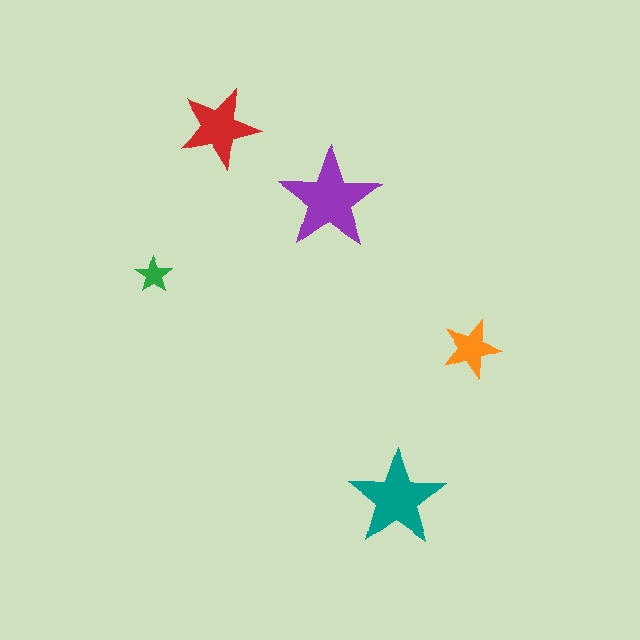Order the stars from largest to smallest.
the purple one, the teal one, the red one, the orange one, the green one.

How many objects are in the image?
There are 5 objects in the image.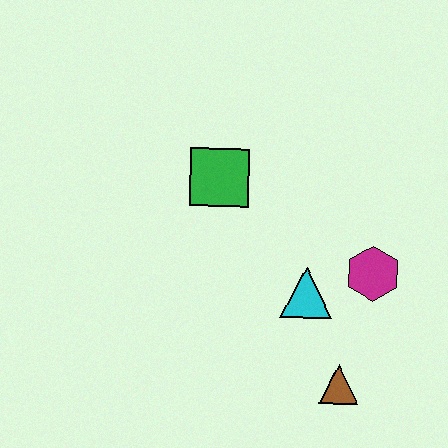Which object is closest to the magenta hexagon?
The cyan triangle is closest to the magenta hexagon.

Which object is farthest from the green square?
The brown triangle is farthest from the green square.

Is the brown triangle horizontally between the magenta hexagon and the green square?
Yes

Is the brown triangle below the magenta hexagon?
Yes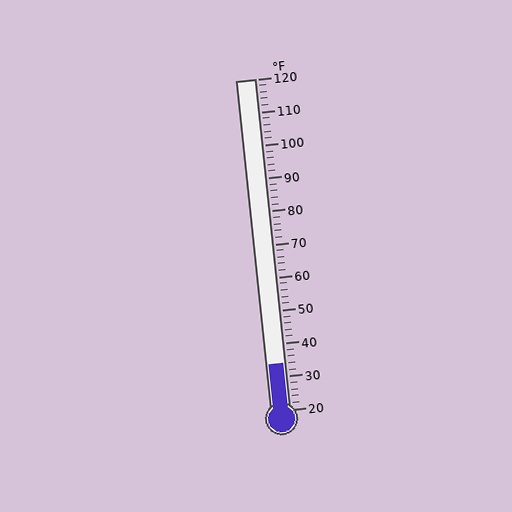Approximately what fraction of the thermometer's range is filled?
The thermometer is filled to approximately 15% of its range.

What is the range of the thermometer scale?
The thermometer scale ranges from 20°F to 120°F.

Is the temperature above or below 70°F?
The temperature is below 70°F.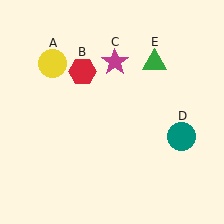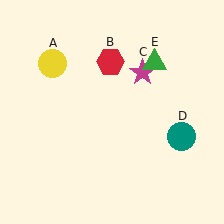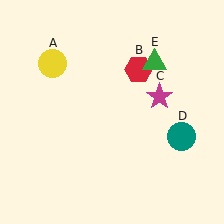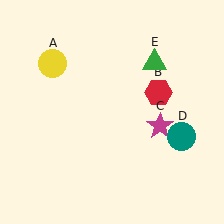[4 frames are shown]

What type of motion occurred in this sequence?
The red hexagon (object B), magenta star (object C) rotated clockwise around the center of the scene.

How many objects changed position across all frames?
2 objects changed position: red hexagon (object B), magenta star (object C).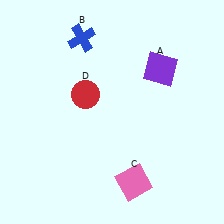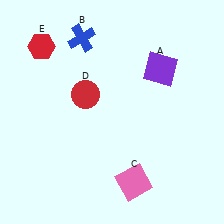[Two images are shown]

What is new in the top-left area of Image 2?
A red hexagon (E) was added in the top-left area of Image 2.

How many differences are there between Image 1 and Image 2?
There is 1 difference between the two images.